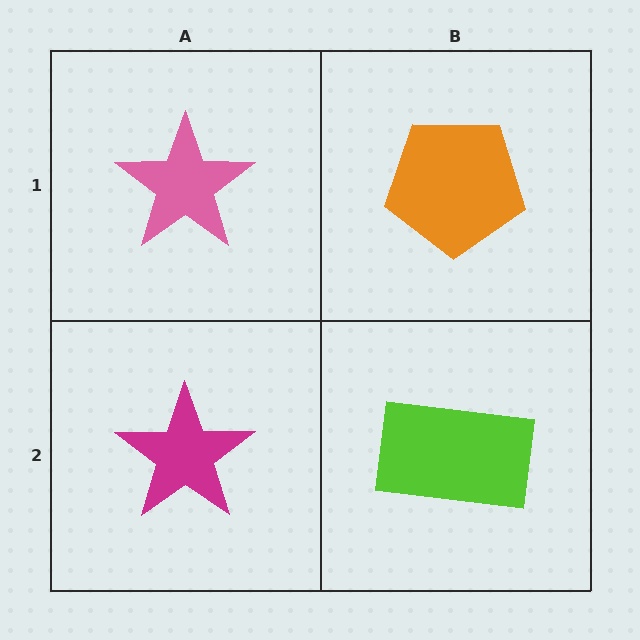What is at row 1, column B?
An orange pentagon.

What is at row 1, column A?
A pink star.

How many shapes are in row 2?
2 shapes.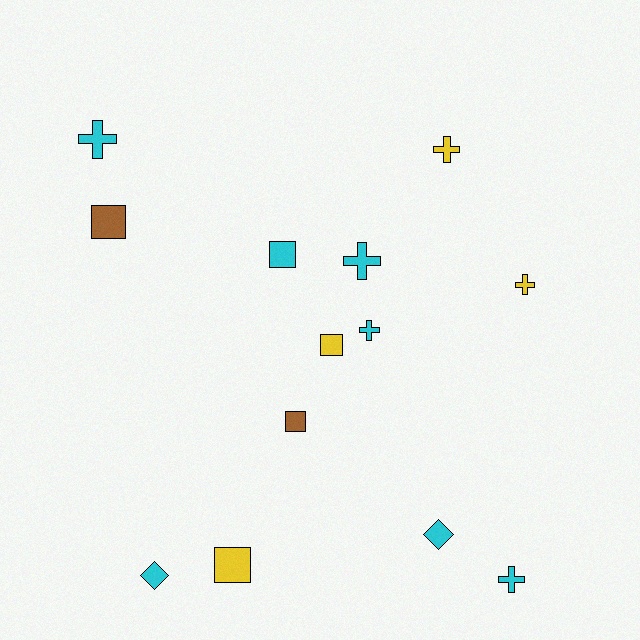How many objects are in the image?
There are 13 objects.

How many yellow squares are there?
There are 2 yellow squares.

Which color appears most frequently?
Cyan, with 7 objects.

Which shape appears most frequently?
Cross, with 6 objects.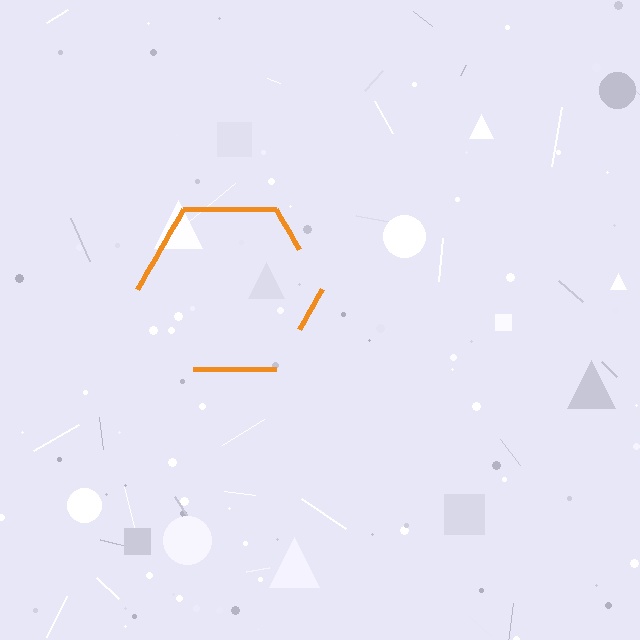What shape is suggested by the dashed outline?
The dashed outline suggests a hexagon.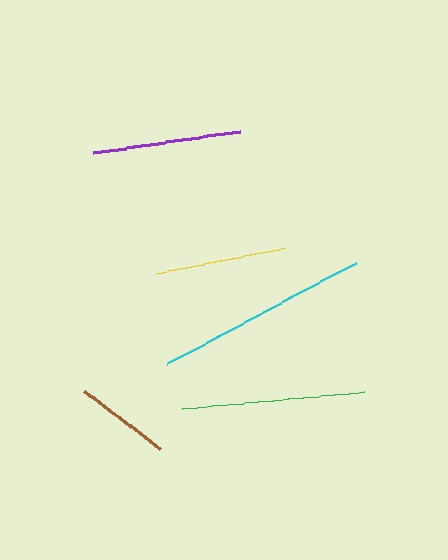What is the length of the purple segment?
The purple segment is approximately 150 pixels long.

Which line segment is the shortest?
The brown line is the shortest at approximately 96 pixels.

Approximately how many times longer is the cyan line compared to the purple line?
The cyan line is approximately 1.4 times the length of the purple line.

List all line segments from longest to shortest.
From longest to shortest: cyan, green, purple, yellow, brown.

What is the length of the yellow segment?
The yellow segment is approximately 132 pixels long.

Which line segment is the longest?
The cyan line is the longest at approximately 213 pixels.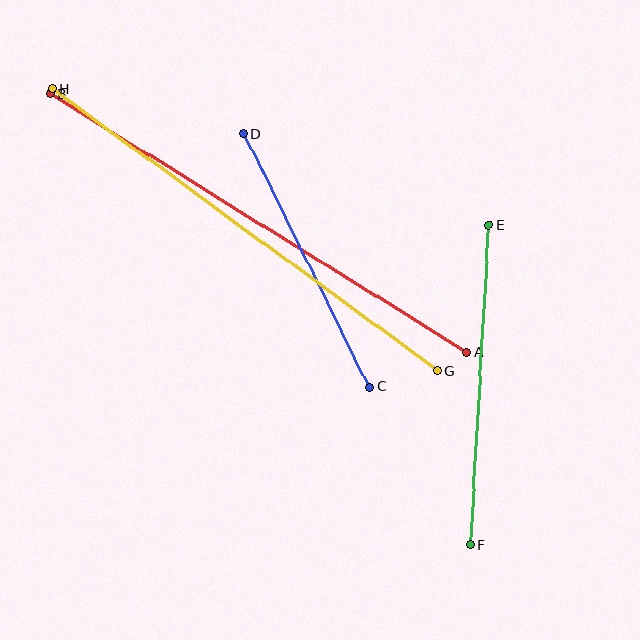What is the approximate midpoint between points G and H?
The midpoint is at approximately (245, 230) pixels.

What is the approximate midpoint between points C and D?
The midpoint is at approximately (306, 260) pixels.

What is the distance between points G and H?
The distance is approximately 478 pixels.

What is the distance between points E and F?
The distance is approximately 320 pixels.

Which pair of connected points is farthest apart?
Points A and B are farthest apart.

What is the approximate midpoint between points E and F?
The midpoint is at approximately (479, 385) pixels.